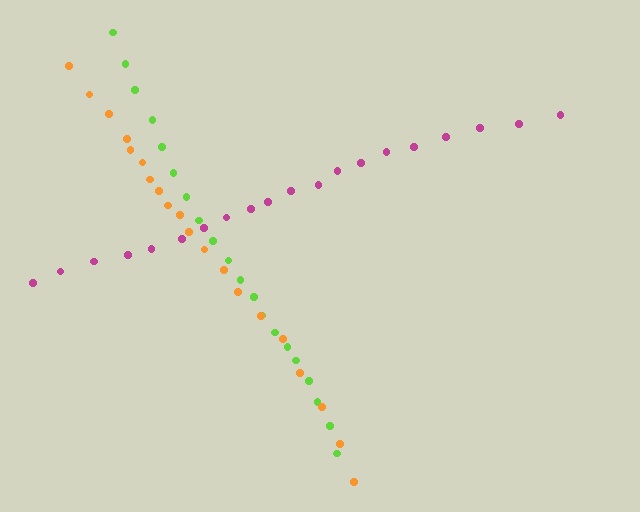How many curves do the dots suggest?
There are 3 distinct paths.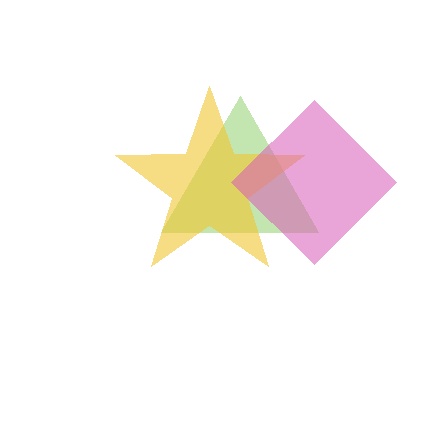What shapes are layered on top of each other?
The layered shapes are: a lime triangle, a yellow star, a pink diamond.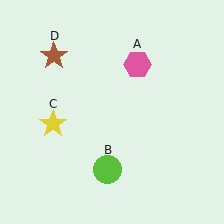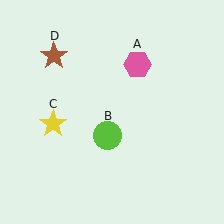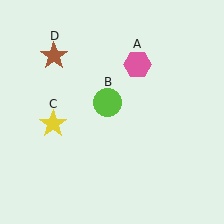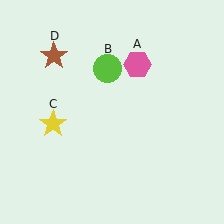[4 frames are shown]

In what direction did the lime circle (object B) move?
The lime circle (object B) moved up.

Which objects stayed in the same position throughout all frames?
Pink hexagon (object A) and yellow star (object C) and brown star (object D) remained stationary.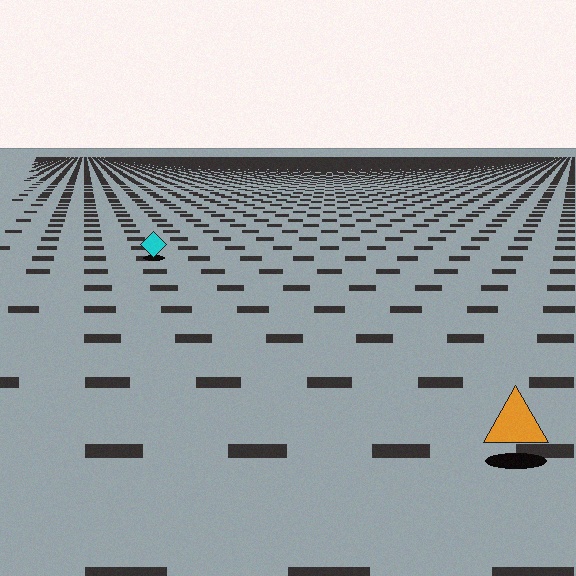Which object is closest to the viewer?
The orange triangle is closest. The texture marks near it are larger and more spread out.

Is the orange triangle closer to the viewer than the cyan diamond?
Yes. The orange triangle is closer — you can tell from the texture gradient: the ground texture is coarser near it.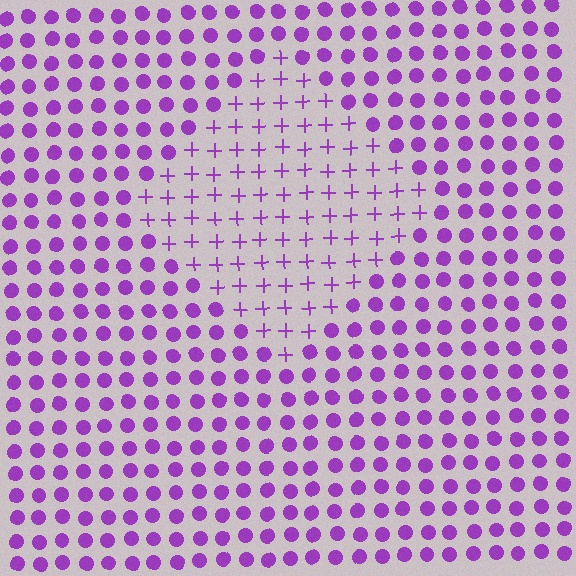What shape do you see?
I see a diamond.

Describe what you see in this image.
The image is filled with small purple elements arranged in a uniform grid. A diamond-shaped region contains plus signs, while the surrounding area contains circles. The boundary is defined purely by the change in element shape.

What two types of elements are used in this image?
The image uses plus signs inside the diamond region and circles outside it.